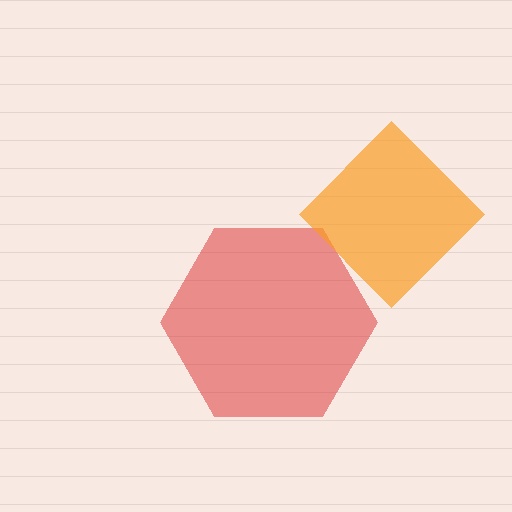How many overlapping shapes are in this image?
There are 2 overlapping shapes in the image.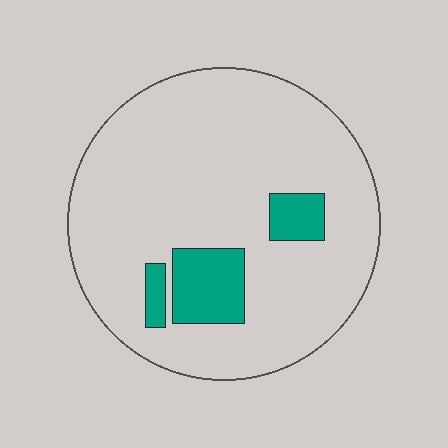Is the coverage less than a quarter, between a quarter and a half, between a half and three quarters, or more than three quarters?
Less than a quarter.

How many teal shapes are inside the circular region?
3.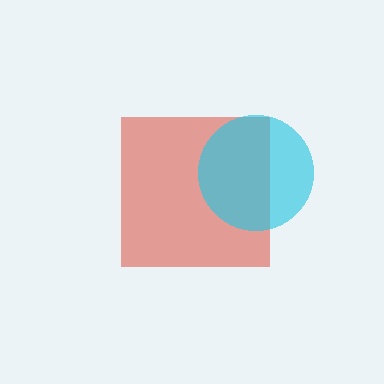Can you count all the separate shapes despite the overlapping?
Yes, there are 2 separate shapes.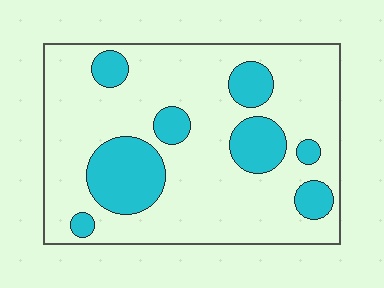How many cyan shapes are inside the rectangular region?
8.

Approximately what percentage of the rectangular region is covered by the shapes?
Approximately 25%.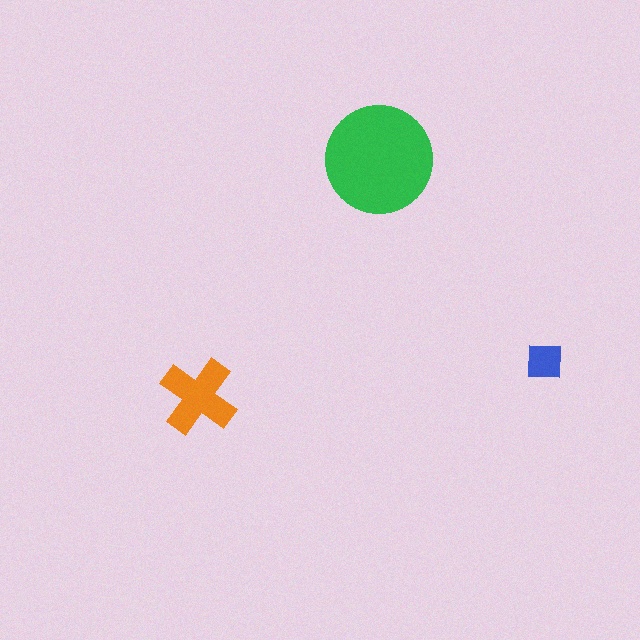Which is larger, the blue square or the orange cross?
The orange cross.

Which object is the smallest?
The blue square.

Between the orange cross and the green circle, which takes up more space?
The green circle.